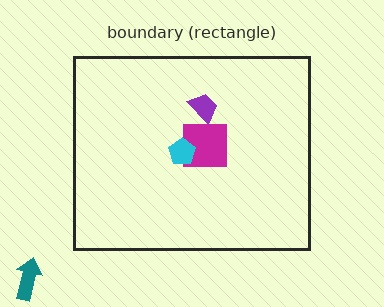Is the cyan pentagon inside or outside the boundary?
Inside.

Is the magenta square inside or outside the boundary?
Inside.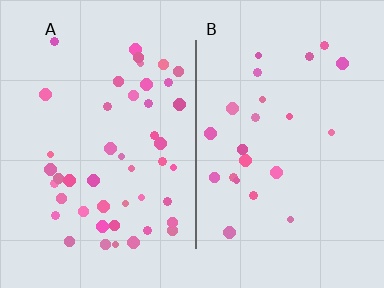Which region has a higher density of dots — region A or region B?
A (the left).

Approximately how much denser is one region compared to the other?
Approximately 2.0× — region A over region B.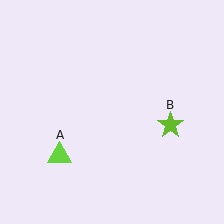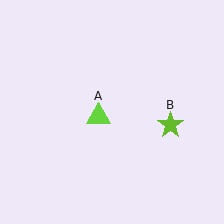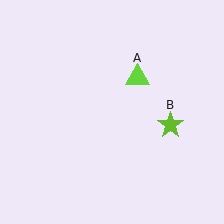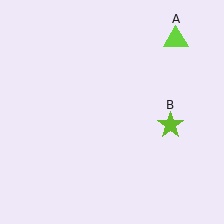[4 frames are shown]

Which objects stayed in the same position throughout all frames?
Lime star (object B) remained stationary.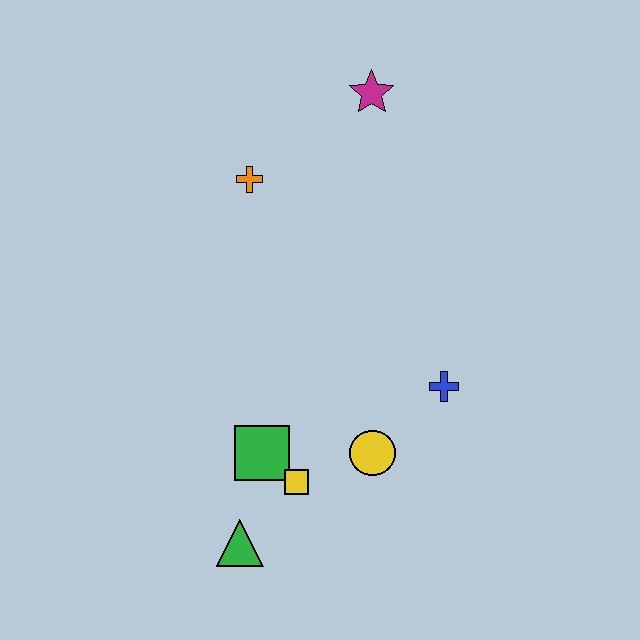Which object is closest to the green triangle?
The yellow square is closest to the green triangle.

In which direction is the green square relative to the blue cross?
The green square is to the left of the blue cross.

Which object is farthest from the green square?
The magenta star is farthest from the green square.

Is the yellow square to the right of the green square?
Yes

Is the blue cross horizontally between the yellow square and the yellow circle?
No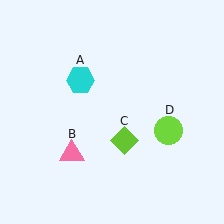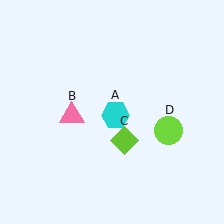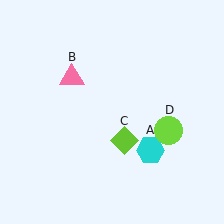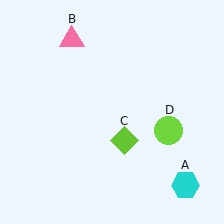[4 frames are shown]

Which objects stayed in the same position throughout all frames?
Lime diamond (object C) and lime circle (object D) remained stationary.